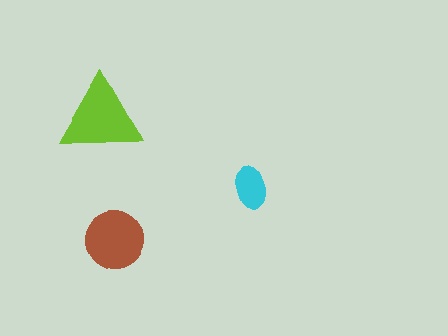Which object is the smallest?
The cyan ellipse.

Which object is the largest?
The lime triangle.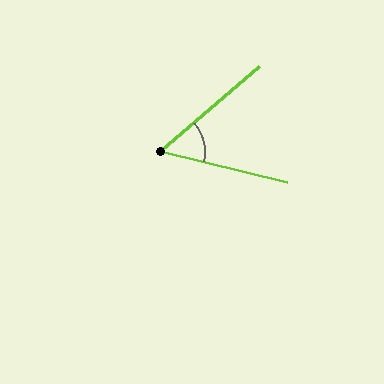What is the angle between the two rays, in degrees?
Approximately 54 degrees.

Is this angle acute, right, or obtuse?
It is acute.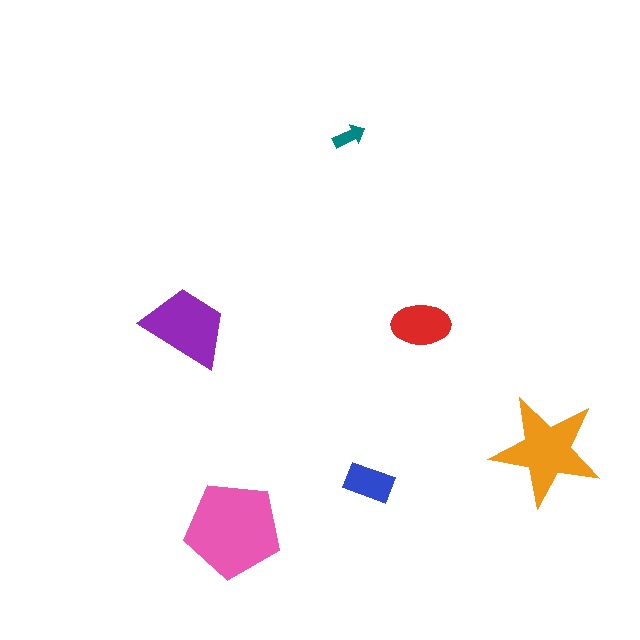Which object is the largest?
The pink pentagon.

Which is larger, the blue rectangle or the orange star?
The orange star.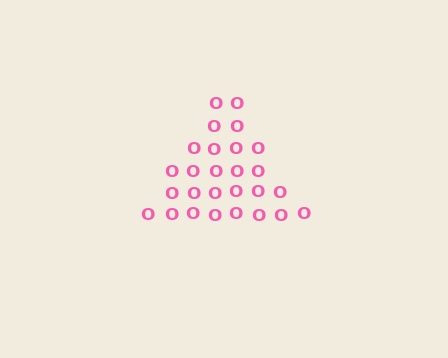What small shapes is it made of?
It is made of small letter O's.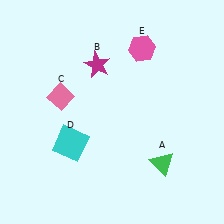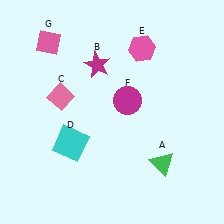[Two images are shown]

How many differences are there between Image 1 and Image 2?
There are 2 differences between the two images.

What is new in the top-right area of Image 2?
A magenta circle (F) was added in the top-right area of Image 2.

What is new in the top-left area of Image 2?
A pink diamond (G) was added in the top-left area of Image 2.